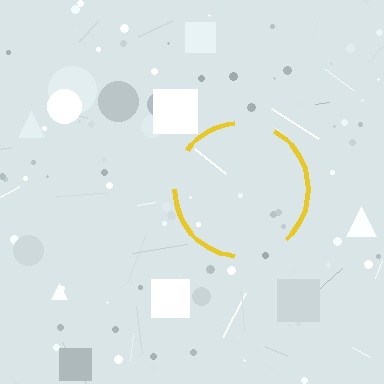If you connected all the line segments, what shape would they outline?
They would outline a circle.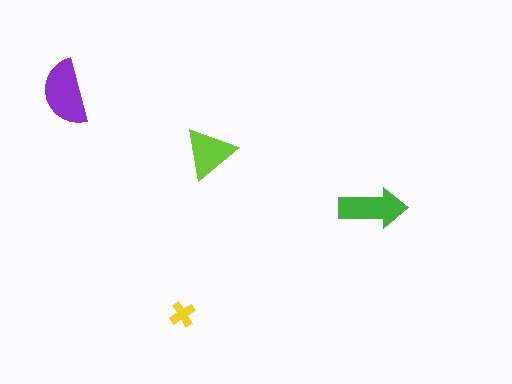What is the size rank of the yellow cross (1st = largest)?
4th.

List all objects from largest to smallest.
The purple semicircle, the green arrow, the lime triangle, the yellow cross.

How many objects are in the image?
There are 4 objects in the image.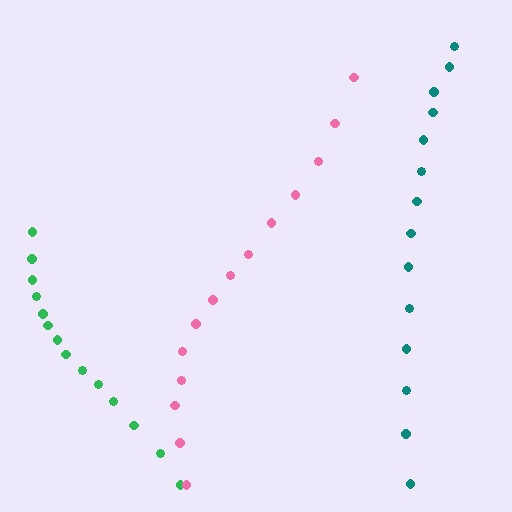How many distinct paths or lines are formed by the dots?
There are 3 distinct paths.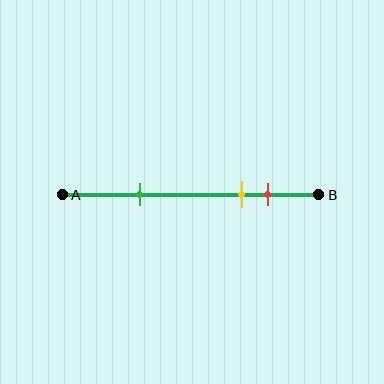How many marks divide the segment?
There are 3 marks dividing the segment.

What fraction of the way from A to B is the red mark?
The red mark is approximately 80% (0.8) of the way from A to B.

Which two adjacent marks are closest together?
The yellow and red marks are the closest adjacent pair.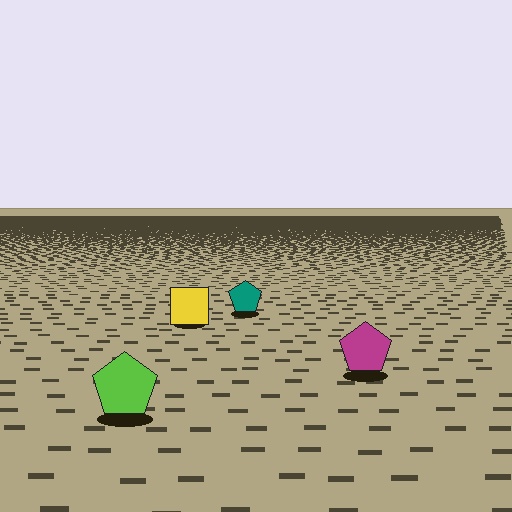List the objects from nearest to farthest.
From nearest to farthest: the lime pentagon, the magenta pentagon, the yellow square, the teal pentagon.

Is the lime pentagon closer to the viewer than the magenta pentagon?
Yes. The lime pentagon is closer — you can tell from the texture gradient: the ground texture is coarser near it.